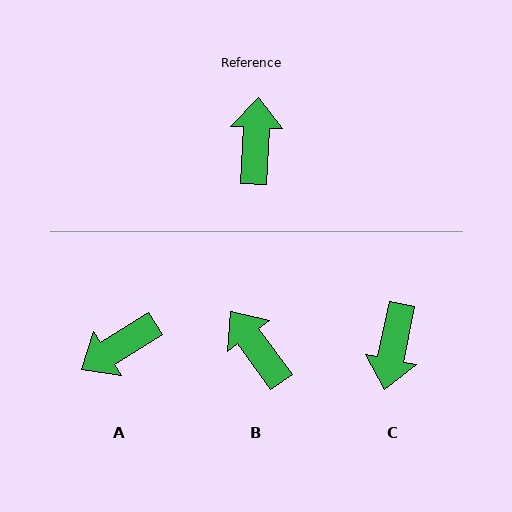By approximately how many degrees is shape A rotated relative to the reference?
Approximately 125 degrees counter-clockwise.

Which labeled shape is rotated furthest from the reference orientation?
C, about 172 degrees away.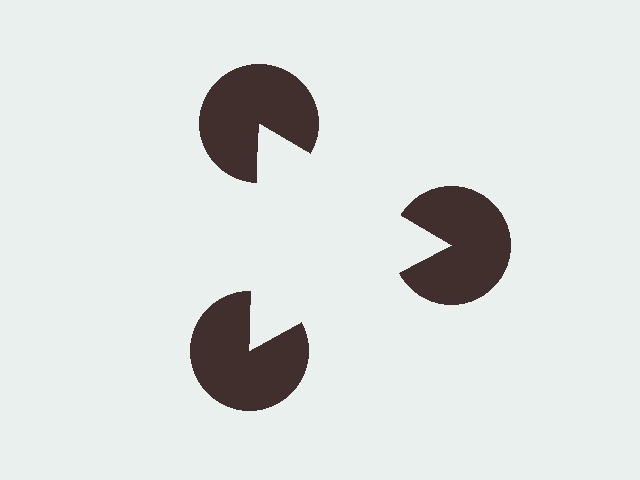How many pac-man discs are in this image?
There are 3 — one at each vertex of the illusory triangle.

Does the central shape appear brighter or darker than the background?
It typically appears slightly brighter than the background, even though no actual brightness change is drawn.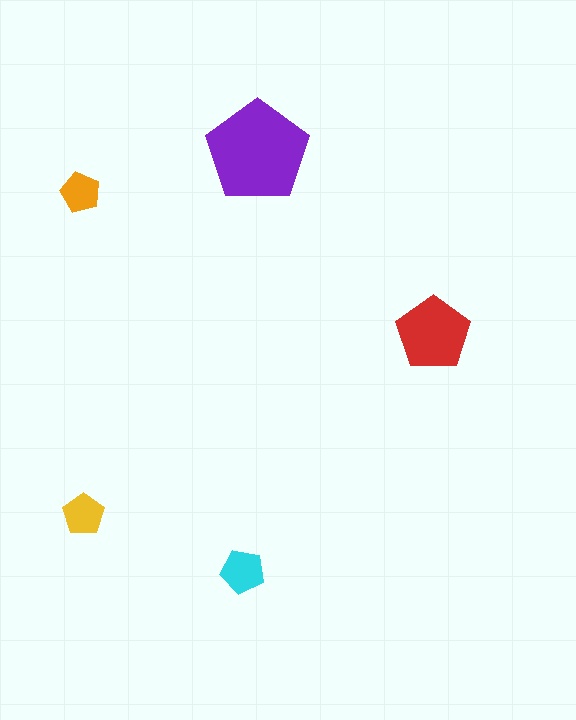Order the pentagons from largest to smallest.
the purple one, the red one, the cyan one, the yellow one, the orange one.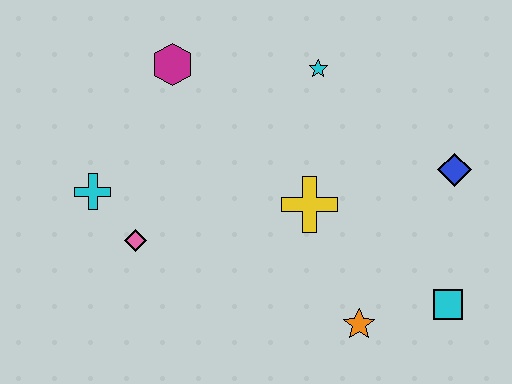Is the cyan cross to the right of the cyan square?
No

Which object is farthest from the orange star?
The magenta hexagon is farthest from the orange star.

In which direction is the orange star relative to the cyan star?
The orange star is below the cyan star.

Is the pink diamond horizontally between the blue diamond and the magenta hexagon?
No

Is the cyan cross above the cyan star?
No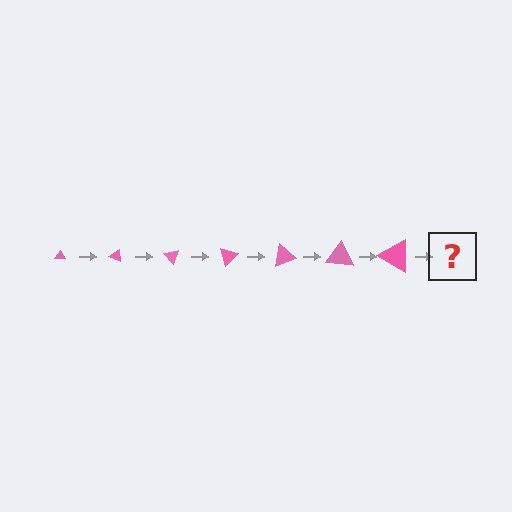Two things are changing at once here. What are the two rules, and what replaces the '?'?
The two rules are that the triangle grows larger each step and it rotates 25 degrees each step. The '?' should be a triangle, larger than the previous one and rotated 175 degrees from the start.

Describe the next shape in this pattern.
It should be a triangle, larger than the previous one and rotated 175 degrees from the start.